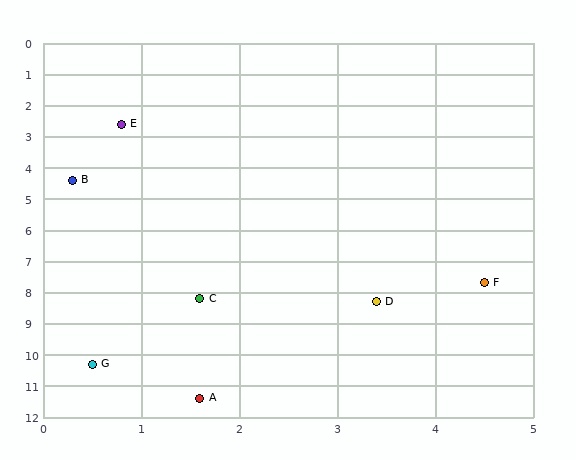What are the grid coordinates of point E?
Point E is at approximately (0.8, 2.6).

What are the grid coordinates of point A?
Point A is at approximately (1.6, 11.4).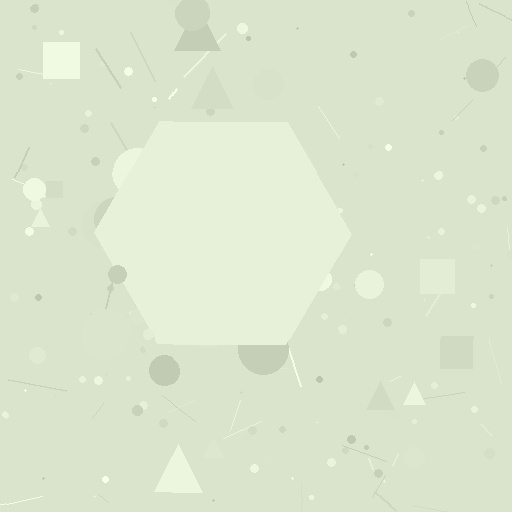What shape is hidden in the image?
A hexagon is hidden in the image.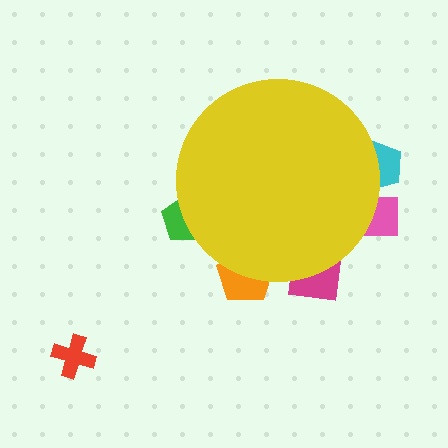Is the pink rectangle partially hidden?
Yes, the pink rectangle is partially hidden behind the yellow circle.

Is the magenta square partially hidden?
Yes, the magenta square is partially hidden behind the yellow circle.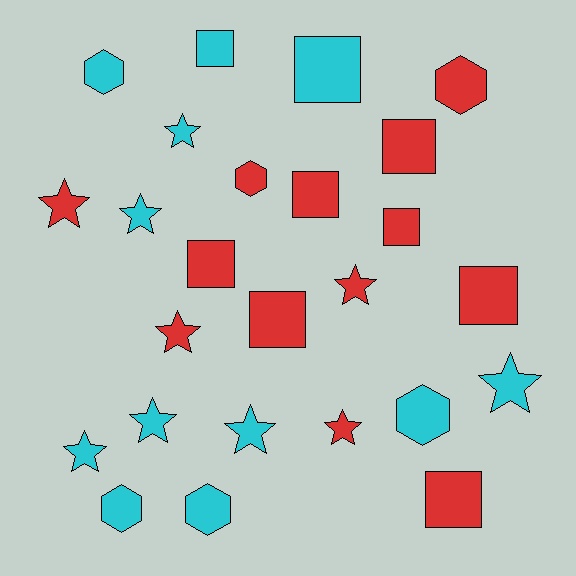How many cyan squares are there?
There are 2 cyan squares.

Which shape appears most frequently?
Star, with 10 objects.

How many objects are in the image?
There are 25 objects.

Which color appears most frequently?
Red, with 13 objects.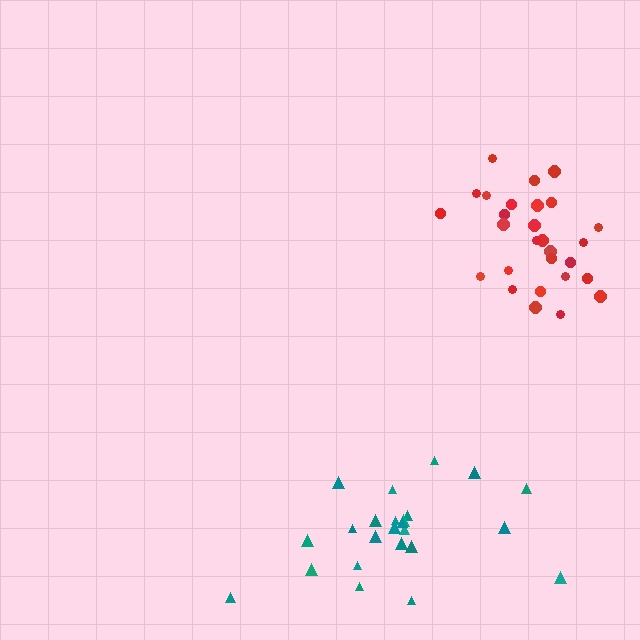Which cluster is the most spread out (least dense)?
Teal.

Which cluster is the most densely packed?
Red.